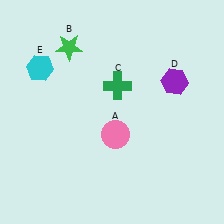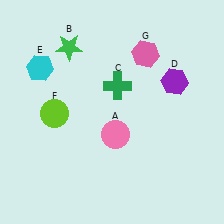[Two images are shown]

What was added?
A lime circle (F), a pink hexagon (G) were added in Image 2.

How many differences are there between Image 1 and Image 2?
There are 2 differences between the two images.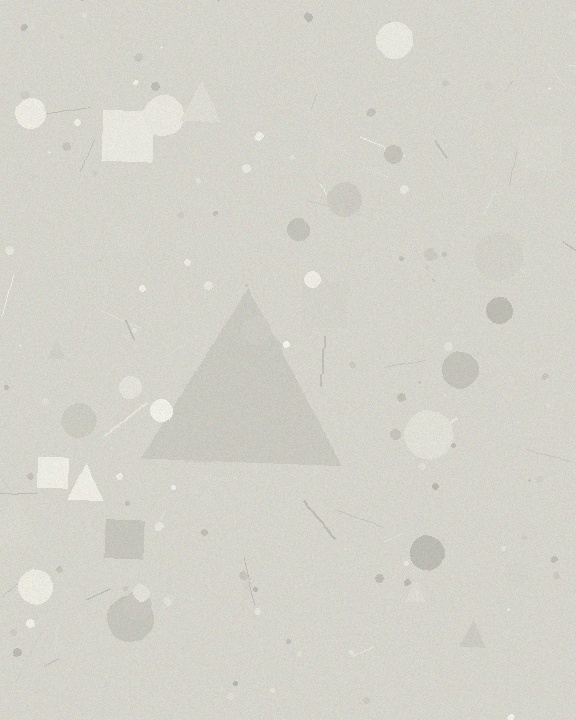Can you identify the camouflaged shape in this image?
The camouflaged shape is a triangle.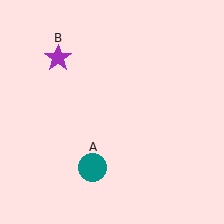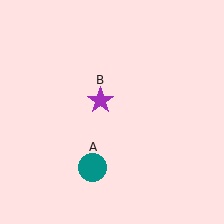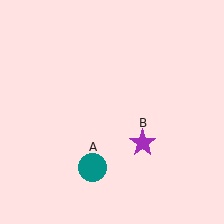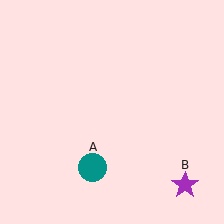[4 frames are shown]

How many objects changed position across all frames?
1 object changed position: purple star (object B).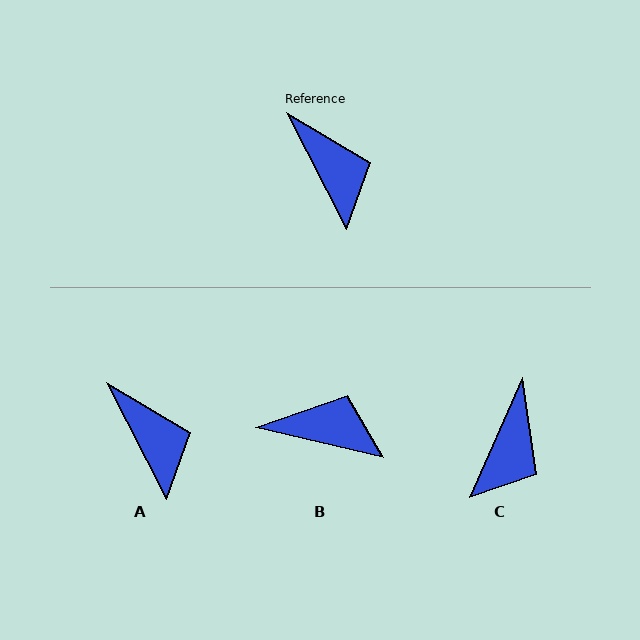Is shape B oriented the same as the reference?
No, it is off by about 50 degrees.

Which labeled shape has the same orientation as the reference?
A.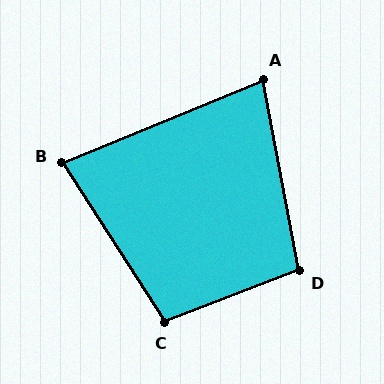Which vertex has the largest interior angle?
C, at approximately 102 degrees.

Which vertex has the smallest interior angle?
A, at approximately 78 degrees.